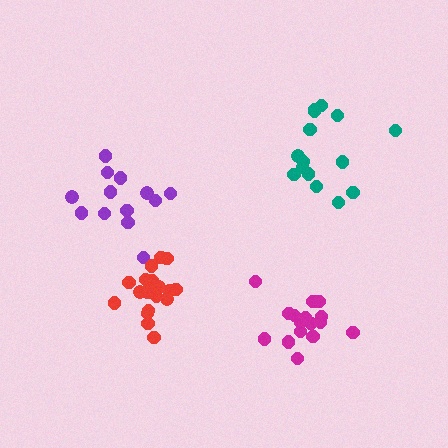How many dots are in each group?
Group 1: 13 dots, Group 2: 15 dots, Group 3: 19 dots, Group 4: 16 dots (63 total).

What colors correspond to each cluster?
The clusters are colored: purple, teal, red, magenta.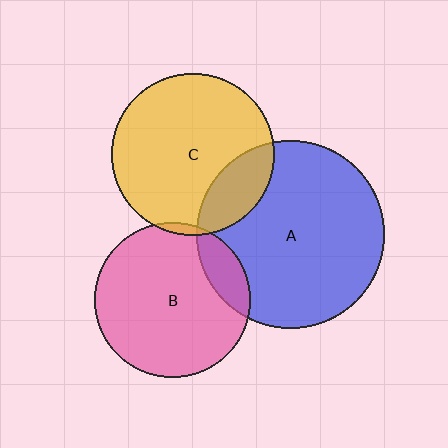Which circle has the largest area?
Circle A (blue).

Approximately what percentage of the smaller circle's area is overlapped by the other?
Approximately 5%.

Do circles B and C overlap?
Yes.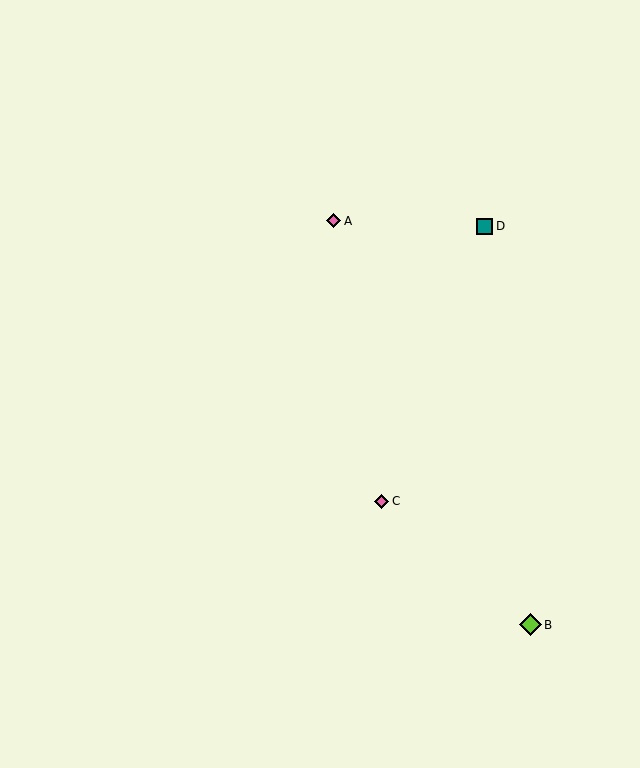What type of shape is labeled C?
Shape C is a pink diamond.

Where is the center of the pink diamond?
The center of the pink diamond is at (333, 221).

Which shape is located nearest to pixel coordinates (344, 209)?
The pink diamond (labeled A) at (333, 221) is nearest to that location.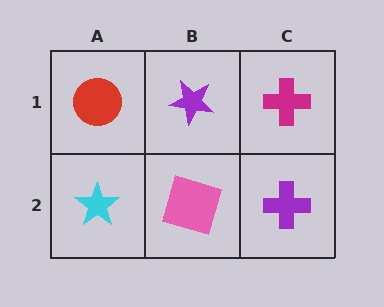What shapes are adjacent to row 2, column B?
A purple star (row 1, column B), a cyan star (row 2, column A), a purple cross (row 2, column C).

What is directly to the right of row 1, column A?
A purple star.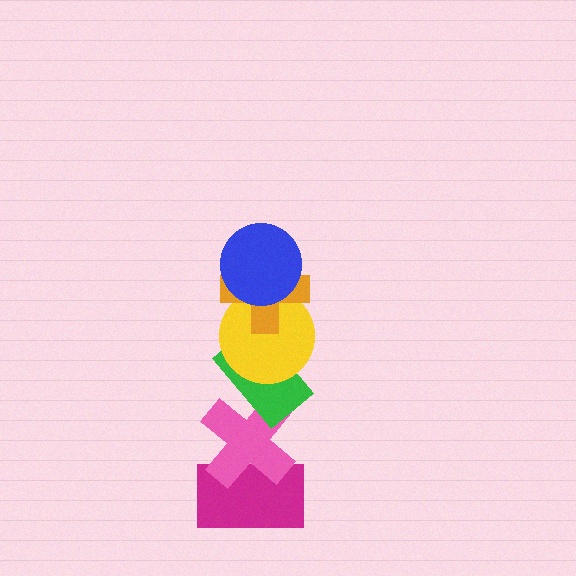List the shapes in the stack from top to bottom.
From top to bottom: the blue circle, the orange cross, the yellow circle, the green rectangle, the pink cross, the magenta rectangle.